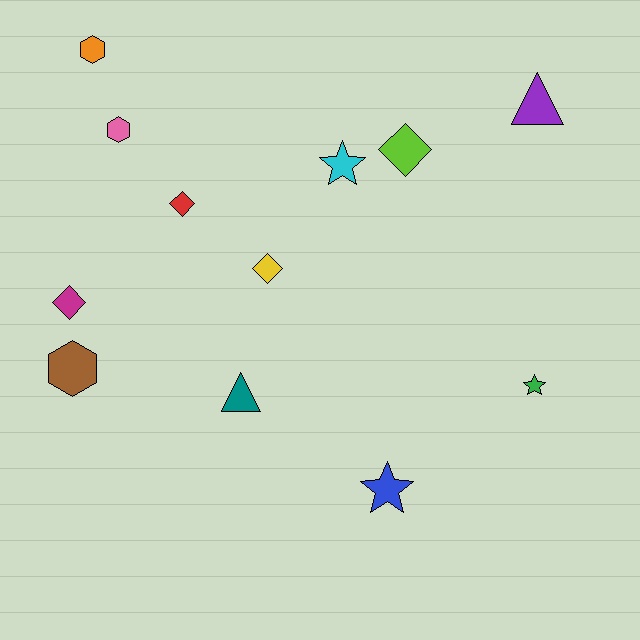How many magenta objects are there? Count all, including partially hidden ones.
There is 1 magenta object.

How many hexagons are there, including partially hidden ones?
There are 3 hexagons.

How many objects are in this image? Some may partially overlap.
There are 12 objects.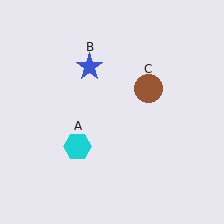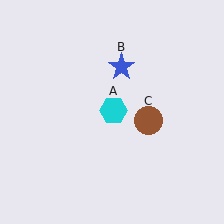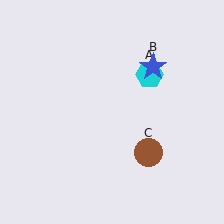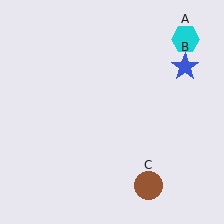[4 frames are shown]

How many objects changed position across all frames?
3 objects changed position: cyan hexagon (object A), blue star (object B), brown circle (object C).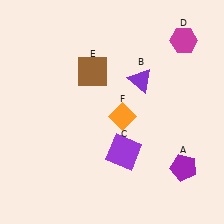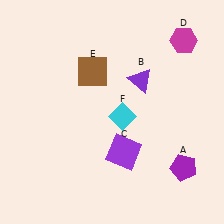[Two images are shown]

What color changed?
The diamond (F) changed from orange in Image 1 to cyan in Image 2.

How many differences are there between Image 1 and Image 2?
There is 1 difference between the two images.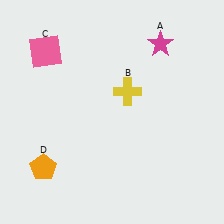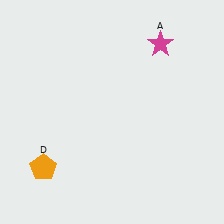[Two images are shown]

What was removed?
The yellow cross (B), the pink square (C) were removed in Image 2.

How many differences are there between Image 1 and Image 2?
There are 2 differences between the two images.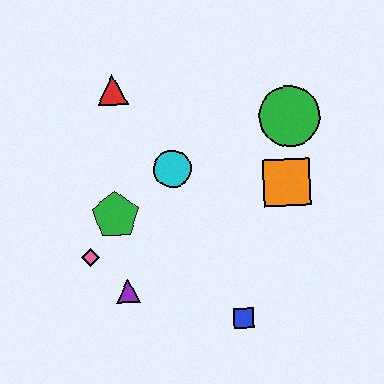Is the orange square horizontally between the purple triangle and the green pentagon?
No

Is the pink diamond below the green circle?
Yes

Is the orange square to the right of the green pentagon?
Yes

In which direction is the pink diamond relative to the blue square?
The pink diamond is to the left of the blue square.